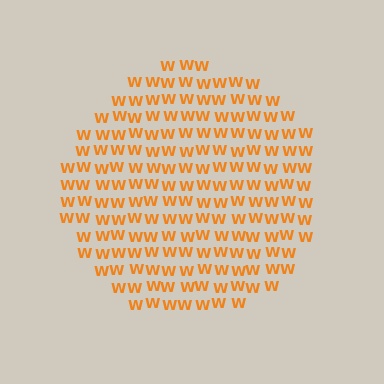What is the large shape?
The large shape is a circle.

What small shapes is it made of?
It is made of small letter W's.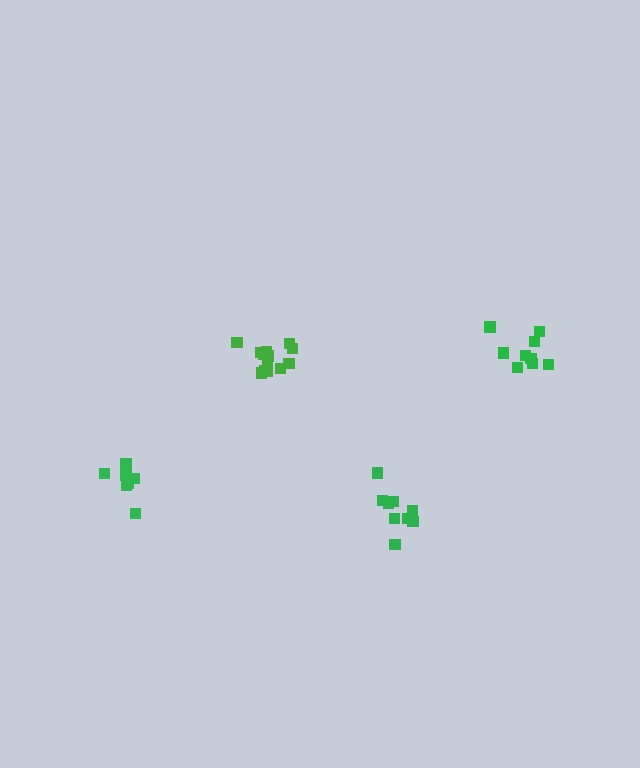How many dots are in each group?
Group 1: 9 dots, Group 2: 7 dots, Group 3: 9 dots, Group 4: 13 dots (38 total).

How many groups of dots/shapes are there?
There are 4 groups.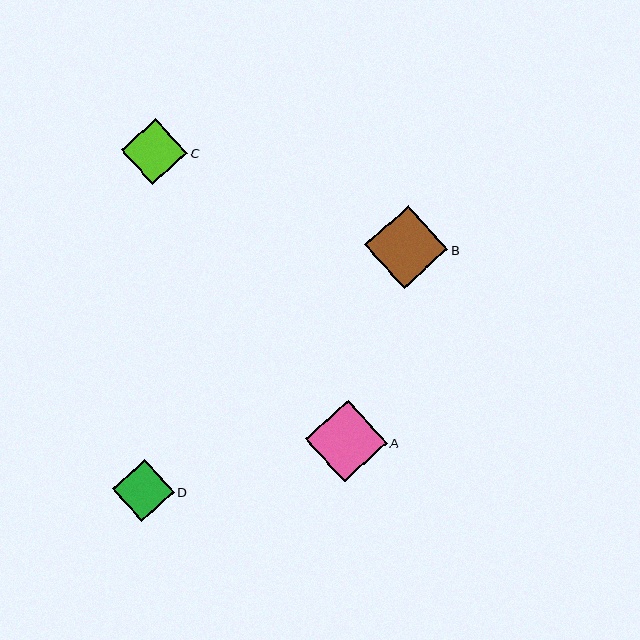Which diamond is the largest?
Diamond B is the largest with a size of approximately 83 pixels.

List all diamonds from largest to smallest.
From largest to smallest: B, A, C, D.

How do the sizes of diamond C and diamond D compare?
Diamond C and diamond D are approximately the same size.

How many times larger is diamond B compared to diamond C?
Diamond B is approximately 1.3 times the size of diamond C.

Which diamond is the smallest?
Diamond D is the smallest with a size of approximately 62 pixels.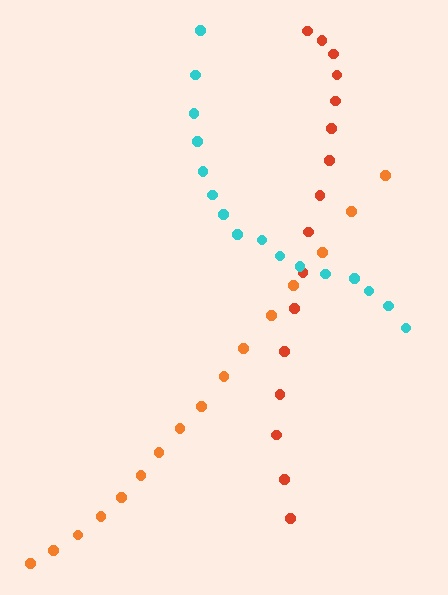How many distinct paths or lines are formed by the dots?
There are 3 distinct paths.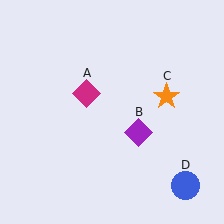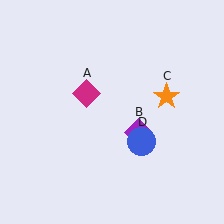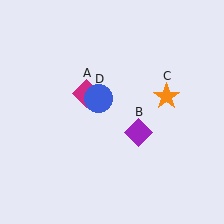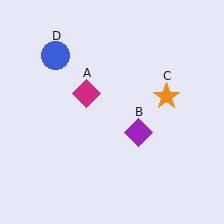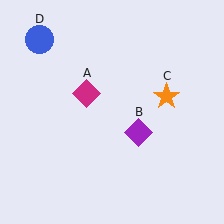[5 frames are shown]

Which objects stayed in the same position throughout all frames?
Magenta diamond (object A) and purple diamond (object B) and orange star (object C) remained stationary.